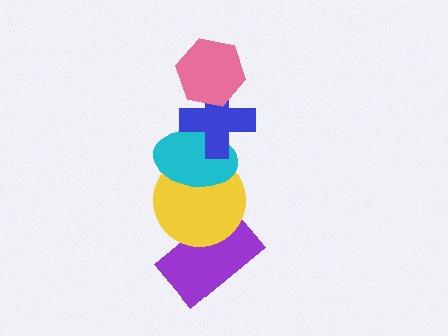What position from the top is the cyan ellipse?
The cyan ellipse is 3rd from the top.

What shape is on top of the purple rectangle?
The yellow circle is on top of the purple rectangle.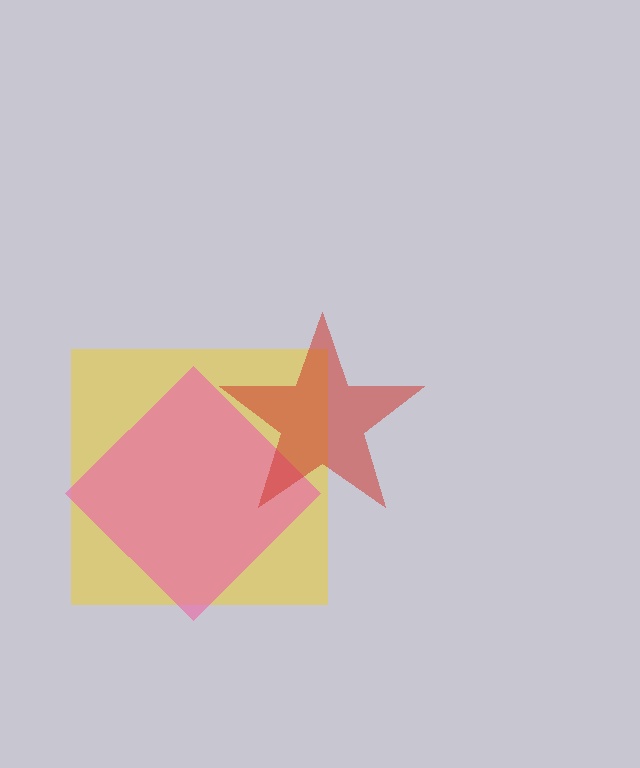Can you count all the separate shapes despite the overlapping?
Yes, there are 3 separate shapes.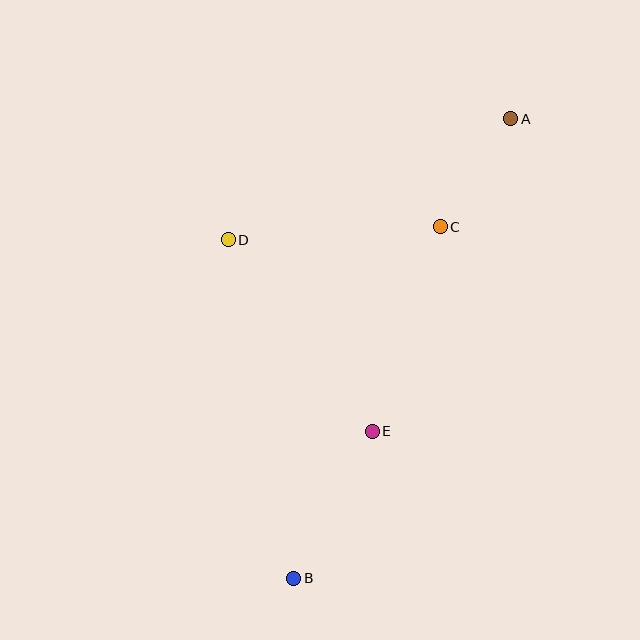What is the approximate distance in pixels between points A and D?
The distance between A and D is approximately 307 pixels.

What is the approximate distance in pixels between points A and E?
The distance between A and E is approximately 342 pixels.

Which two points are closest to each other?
Points A and C are closest to each other.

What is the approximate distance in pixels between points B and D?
The distance between B and D is approximately 345 pixels.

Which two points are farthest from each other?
Points A and B are farthest from each other.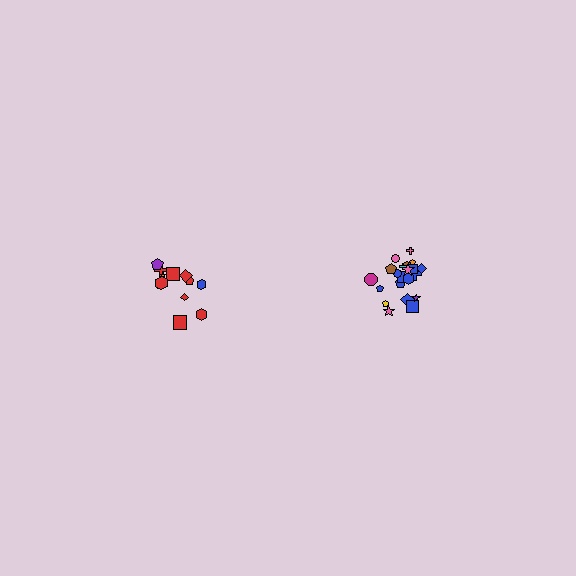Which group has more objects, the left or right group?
The right group.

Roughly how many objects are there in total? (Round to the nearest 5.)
Roughly 35 objects in total.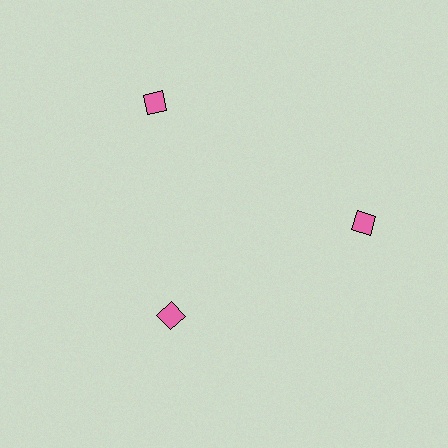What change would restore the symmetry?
The symmetry would be restored by moving it outward, back onto the ring so that all 3 diamonds sit at equal angles and equal distance from the center.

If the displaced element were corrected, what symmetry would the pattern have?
It would have 3-fold rotational symmetry — the pattern would map onto itself every 120 degrees.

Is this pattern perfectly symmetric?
No. The 3 pink diamonds are arranged in a ring, but one element near the 7 o'clock position is pulled inward toward the center, breaking the 3-fold rotational symmetry.